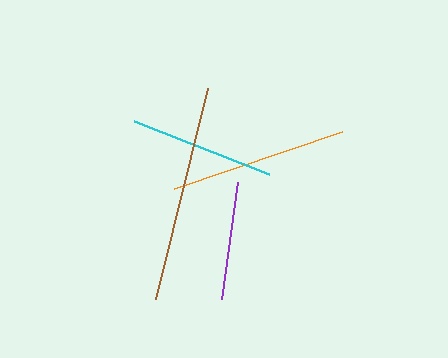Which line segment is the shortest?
The purple line is the shortest at approximately 118 pixels.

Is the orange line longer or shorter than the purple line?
The orange line is longer than the purple line.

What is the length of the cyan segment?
The cyan segment is approximately 146 pixels long.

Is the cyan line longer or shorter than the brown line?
The brown line is longer than the cyan line.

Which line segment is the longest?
The brown line is the longest at approximately 218 pixels.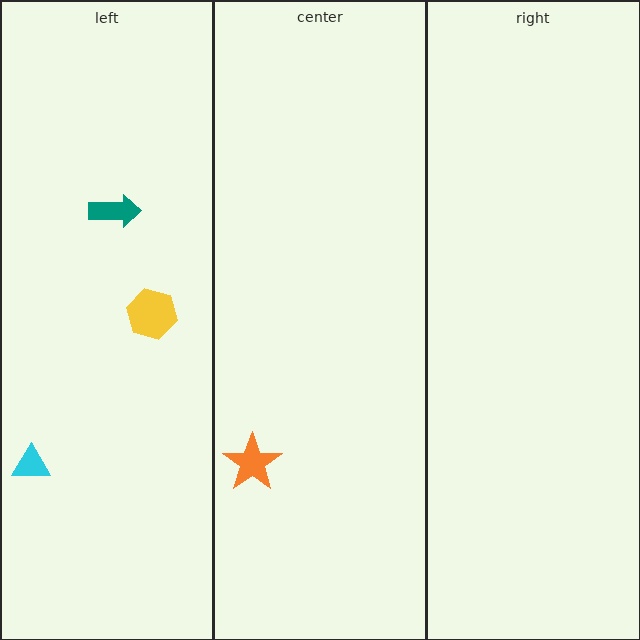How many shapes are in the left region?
3.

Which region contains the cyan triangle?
The left region.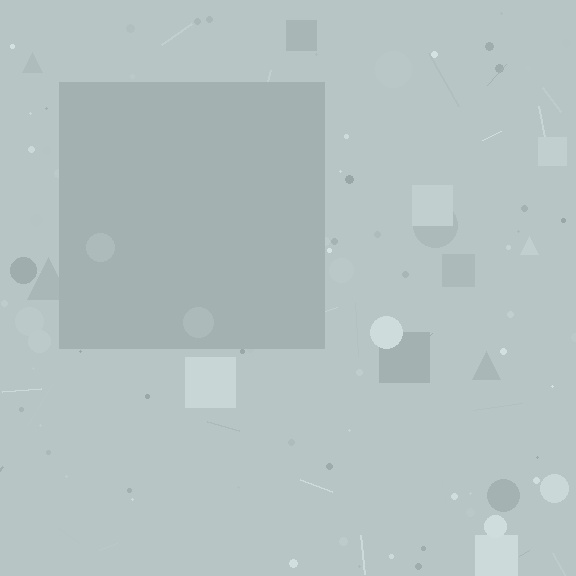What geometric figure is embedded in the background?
A square is embedded in the background.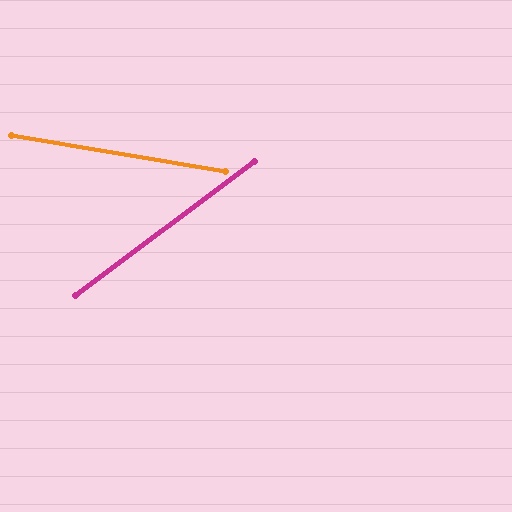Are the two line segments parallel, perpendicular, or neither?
Neither parallel nor perpendicular — they differ by about 46°.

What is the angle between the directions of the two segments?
Approximately 46 degrees.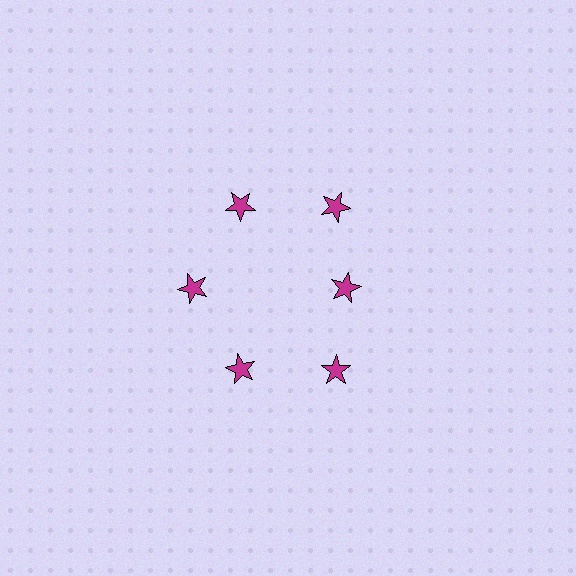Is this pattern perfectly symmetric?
No. The 6 magenta stars are arranged in a ring, but one element near the 3 o'clock position is pulled inward toward the center, breaking the 6-fold rotational symmetry.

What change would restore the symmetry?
The symmetry would be restored by moving it outward, back onto the ring so that all 6 stars sit at equal angles and equal distance from the center.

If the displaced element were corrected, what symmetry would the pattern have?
It would have 6-fold rotational symmetry — the pattern would map onto itself every 60 degrees.